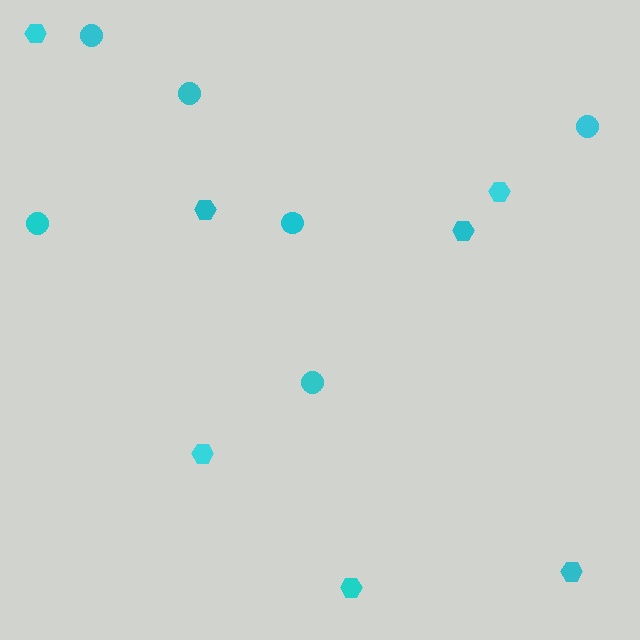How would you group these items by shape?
There are 2 groups: one group of hexagons (7) and one group of circles (6).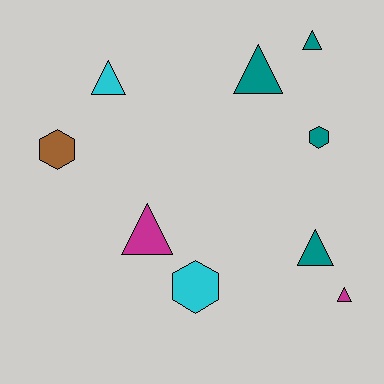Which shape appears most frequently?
Triangle, with 6 objects.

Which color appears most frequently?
Teal, with 4 objects.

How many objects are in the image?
There are 9 objects.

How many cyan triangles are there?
There is 1 cyan triangle.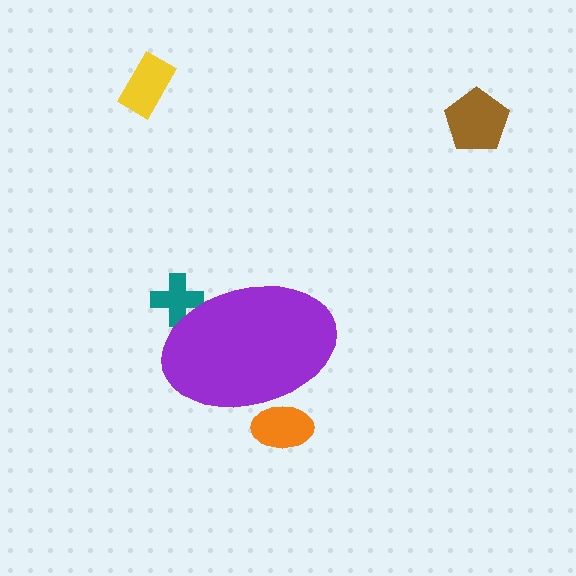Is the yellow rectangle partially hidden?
No, the yellow rectangle is fully visible.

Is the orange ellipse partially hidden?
Yes, the orange ellipse is partially hidden behind the purple ellipse.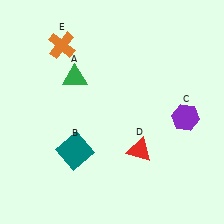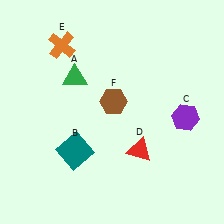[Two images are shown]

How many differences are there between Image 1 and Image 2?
There is 1 difference between the two images.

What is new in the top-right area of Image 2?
A brown hexagon (F) was added in the top-right area of Image 2.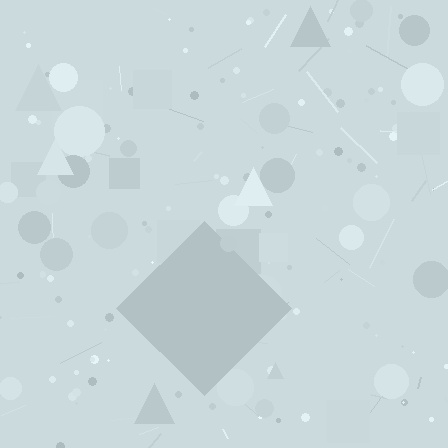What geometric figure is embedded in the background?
A diamond is embedded in the background.